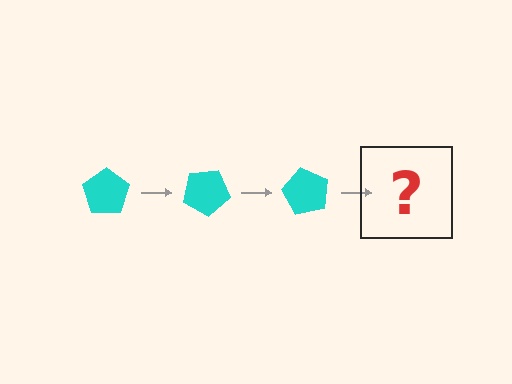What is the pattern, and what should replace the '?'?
The pattern is that the pentagon rotates 30 degrees each step. The '?' should be a cyan pentagon rotated 90 degrees.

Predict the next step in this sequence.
The next step is a cyan pentagon rotated 90 degrees.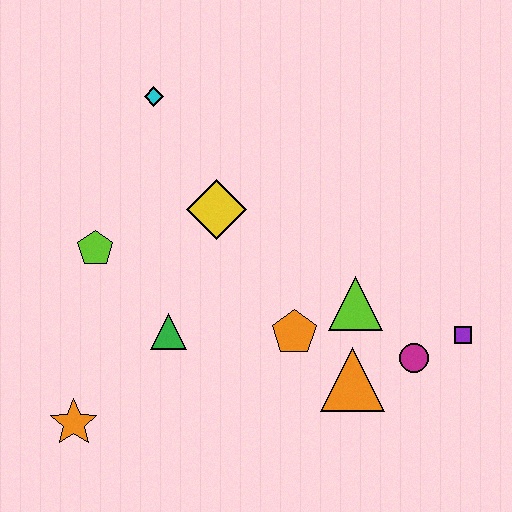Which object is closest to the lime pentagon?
The green triangle is closest to the lime pentagon.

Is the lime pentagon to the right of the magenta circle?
No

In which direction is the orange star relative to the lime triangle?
The orange star is to the left of the lime triangle.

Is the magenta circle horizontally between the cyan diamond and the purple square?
Yes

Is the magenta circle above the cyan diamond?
No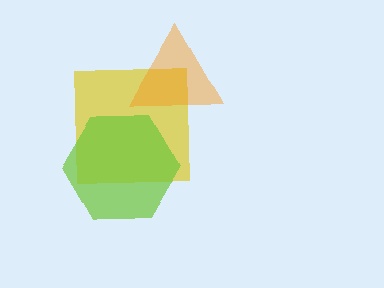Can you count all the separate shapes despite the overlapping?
Yes, there are 3 separate shapes.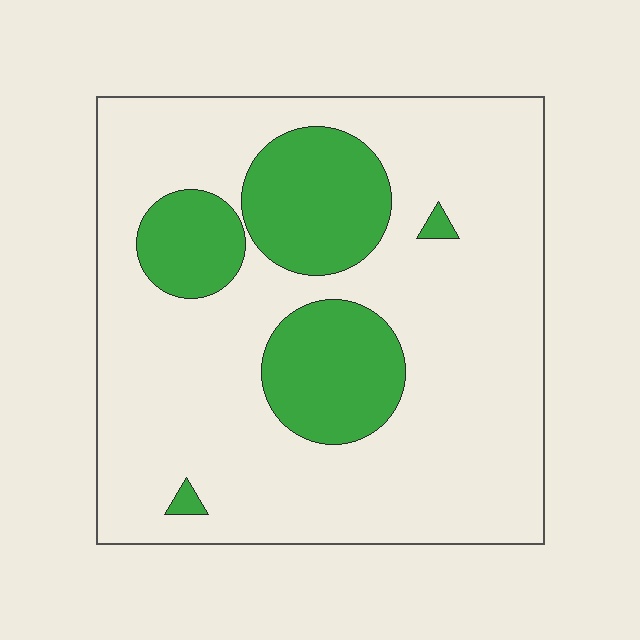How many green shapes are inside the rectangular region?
5.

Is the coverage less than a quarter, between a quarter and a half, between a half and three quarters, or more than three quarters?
Less than a quarter.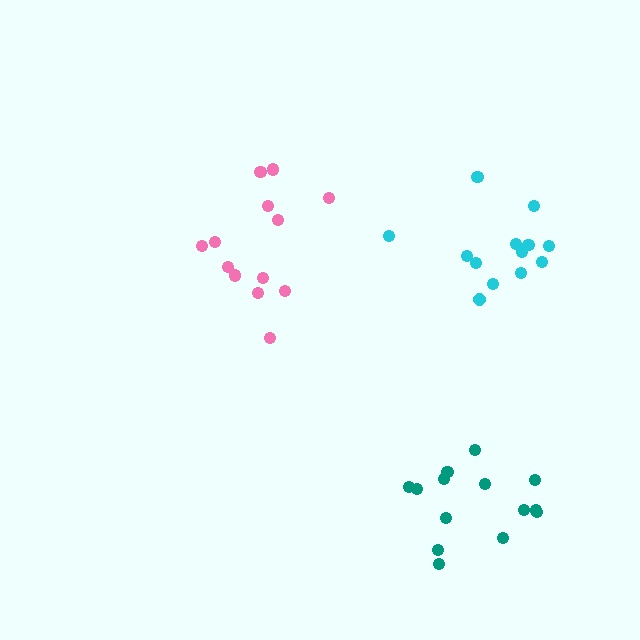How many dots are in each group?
Group 1: 13 dots, Group 2: 13 dots, Group 3: 14 dots (40 total).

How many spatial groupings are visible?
There are 3 spatial groupings.